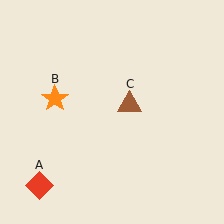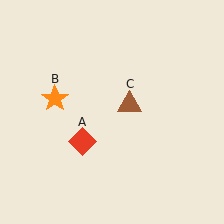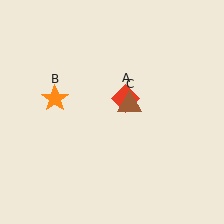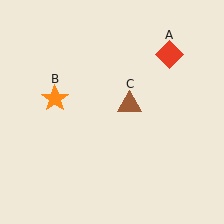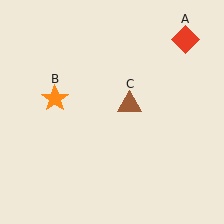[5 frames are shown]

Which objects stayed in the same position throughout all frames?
Orange star (object B) and brown triangle (object C) remained stationary.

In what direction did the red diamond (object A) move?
The red diamond (object A) moved up and to the right.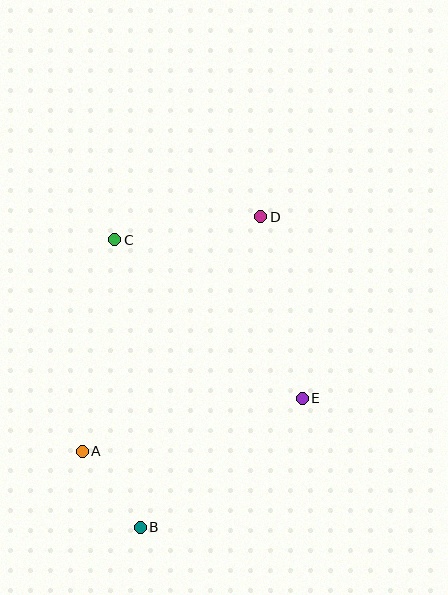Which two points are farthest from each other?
Points B and D are farthest from each other.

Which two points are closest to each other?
Points A and B are closest to each other.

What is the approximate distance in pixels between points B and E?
The distance between B and E is approximately 207 pixels.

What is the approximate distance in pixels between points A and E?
The distance between A and E is approximately 226 pixels.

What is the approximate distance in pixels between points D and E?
The distance between D and E is approximately 186 pixels.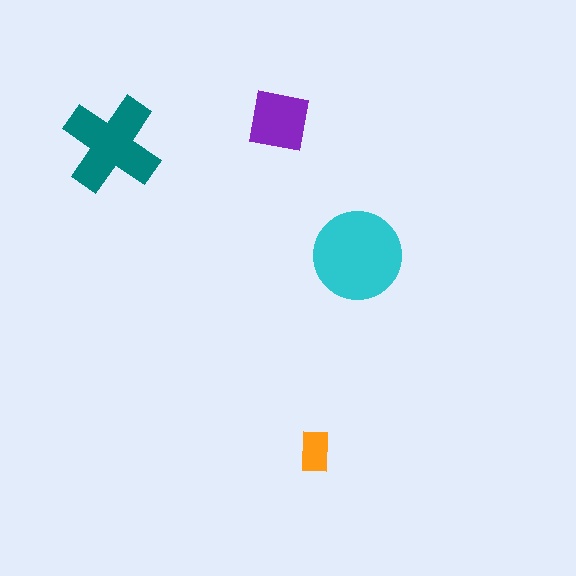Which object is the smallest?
The orange rectangle.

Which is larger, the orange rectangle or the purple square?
The purple square.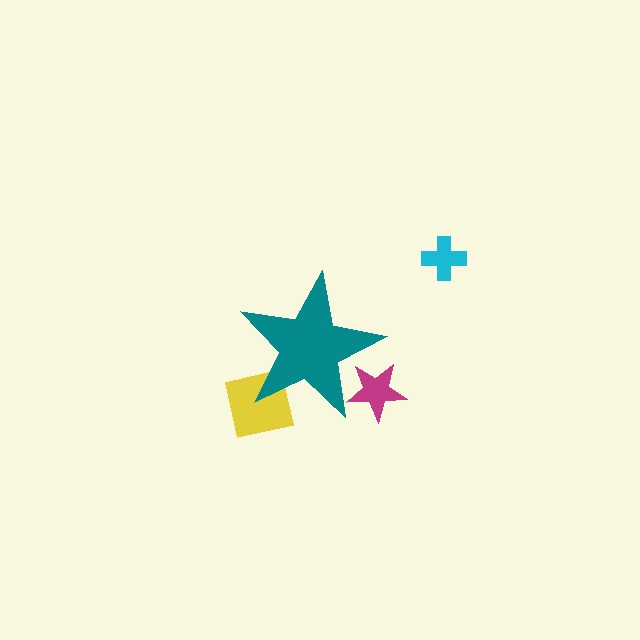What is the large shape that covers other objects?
A teal star.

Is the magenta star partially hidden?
Yes, the magenta star is partially hidden behind the teal star.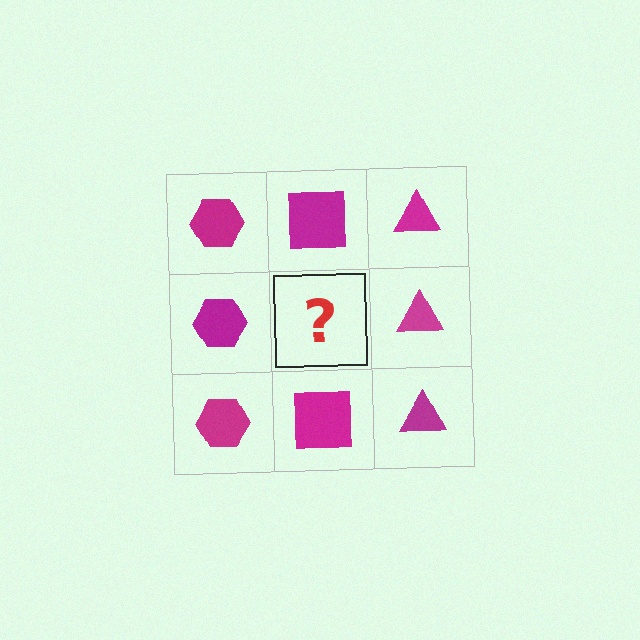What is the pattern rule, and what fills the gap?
The rule is that each column has a consistent shape. The gap should be filled with a magenta square.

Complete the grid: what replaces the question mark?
The question mark should be replaced with a magenta square.